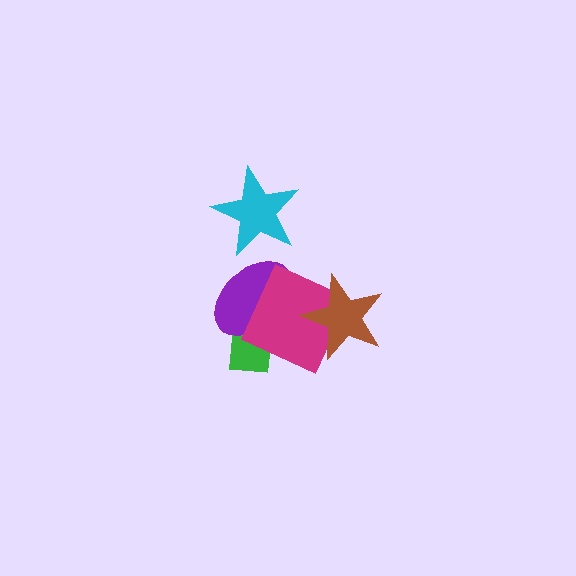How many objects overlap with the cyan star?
0 objects overlap with the cyan star.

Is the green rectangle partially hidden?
Yes, it is partially covered by another shape.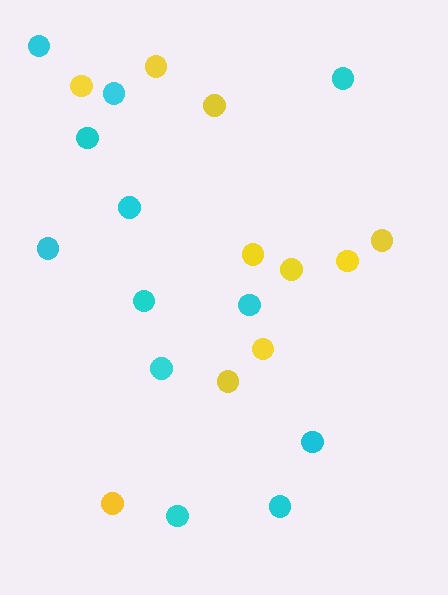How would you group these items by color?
There are 2 groups: one group of cyan circles (12) and one group of yellow circles (10).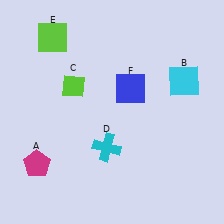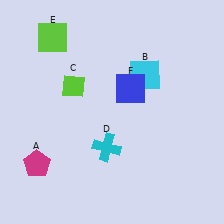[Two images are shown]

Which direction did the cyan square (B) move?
The cyan square (B) moved left.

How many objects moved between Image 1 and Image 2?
1 object moved between the two images.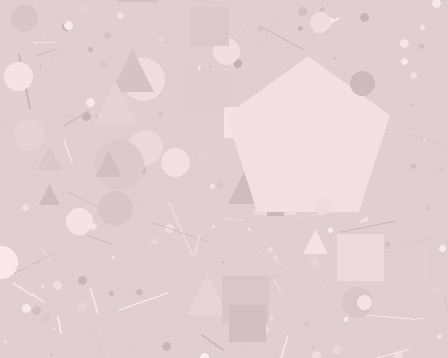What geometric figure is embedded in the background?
A pentagon is embedded in the background.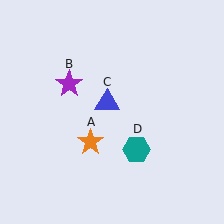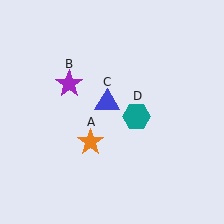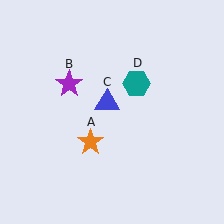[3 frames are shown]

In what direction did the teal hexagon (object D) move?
The teal hexagon (object D) moved up.